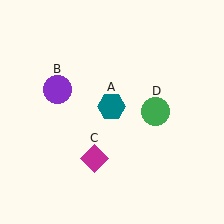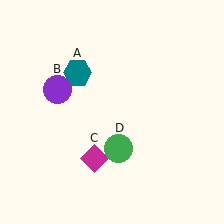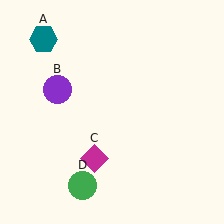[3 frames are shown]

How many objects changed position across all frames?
2 objects changed position: teal hexagon (object A), green circle (object D).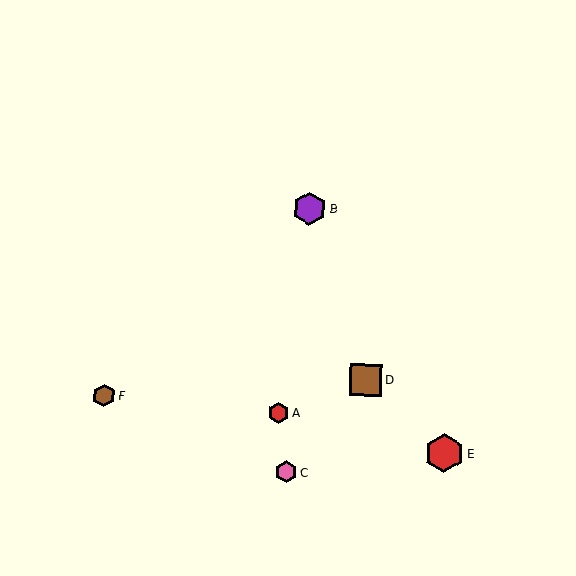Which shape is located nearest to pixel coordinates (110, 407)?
The brown hexagon (labeled F) at (104, 396) is nearest to that location.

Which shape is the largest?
The red hexagon (labeled E) is the largest.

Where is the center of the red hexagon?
The center of the red hexagon is at (444, 453).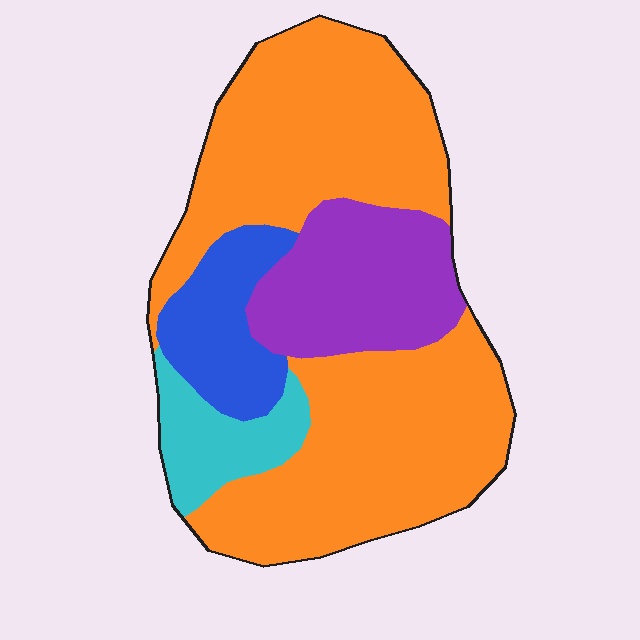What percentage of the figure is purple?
Purple takes up about one sixth (1/6) of the figure.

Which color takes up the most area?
Orange, at roughly 60%.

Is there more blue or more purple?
Purple.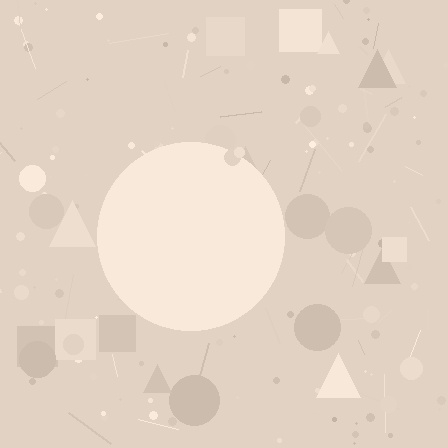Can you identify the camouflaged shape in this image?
The camouflaged shape is a circle.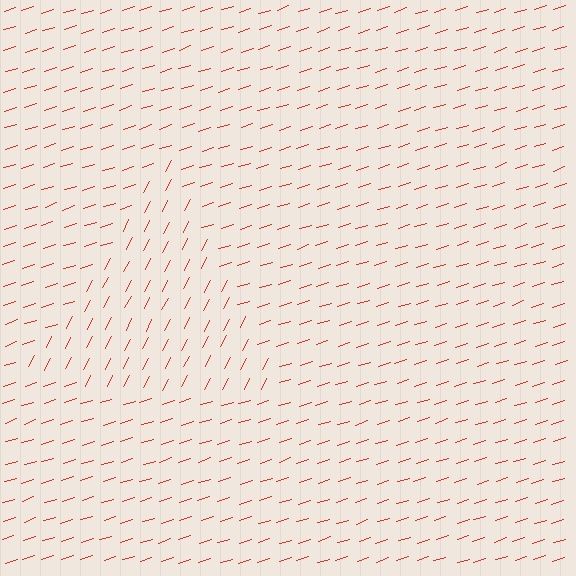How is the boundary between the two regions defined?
The boundary is defined purely by a change in line orientation (approximately 45 degrees difference). All lines are the same color and thickness.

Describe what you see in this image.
The image is filled with small red line segments. A triangle region in the image has lines oriented differently from the surrounding lines, creating a visible texture boundary.